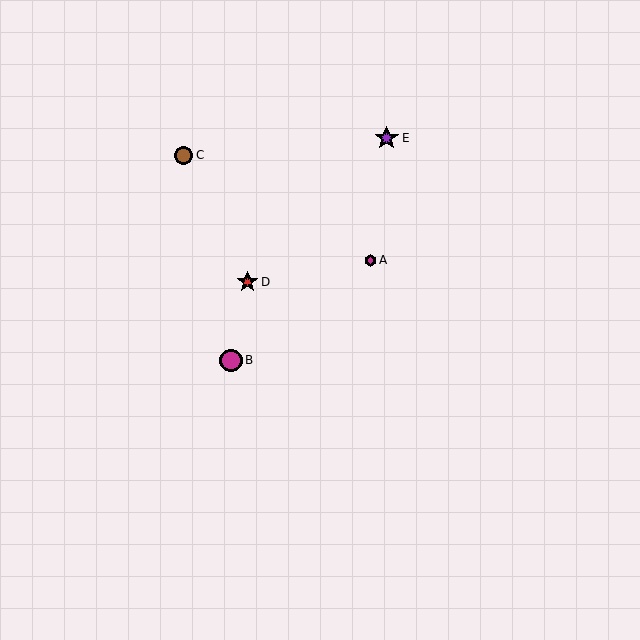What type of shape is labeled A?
Shape A is a magenta hexagon.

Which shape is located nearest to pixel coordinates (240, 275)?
The red star (labeled D) at (247, 282) is nearest to that location.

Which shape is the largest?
The purple star (labeled E) is the largest.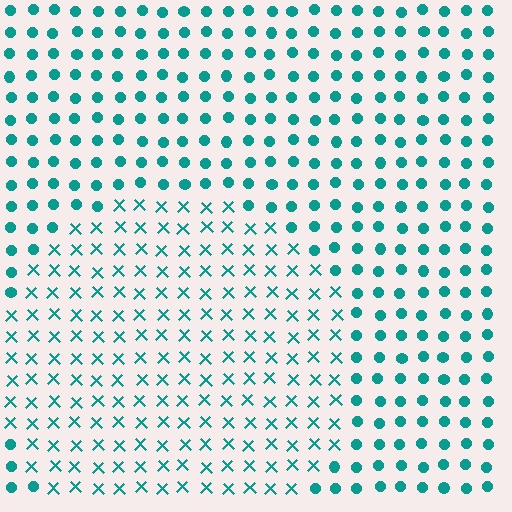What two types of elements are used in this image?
The image uses X marks inside the circle region and circles outside it.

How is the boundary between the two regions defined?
The boundary is defined by a change in element shape: X marks inside vs. circles outside. All elements share the same color and spacing.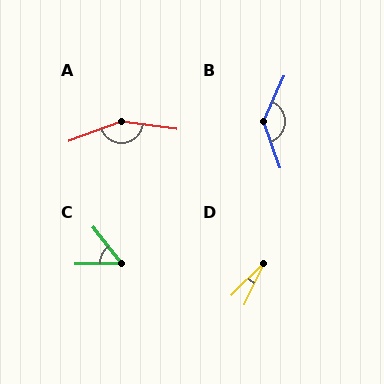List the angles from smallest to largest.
D (20°), C (52°), B (136°), A (152°).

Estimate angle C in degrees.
Approximately 52 degrees.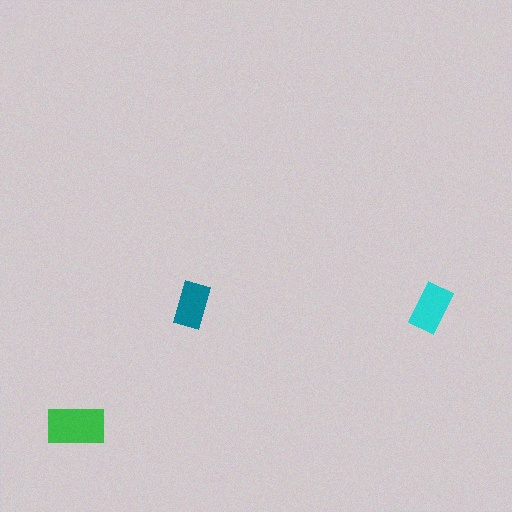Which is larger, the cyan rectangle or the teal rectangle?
The cyan one.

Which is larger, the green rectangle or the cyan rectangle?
The green one.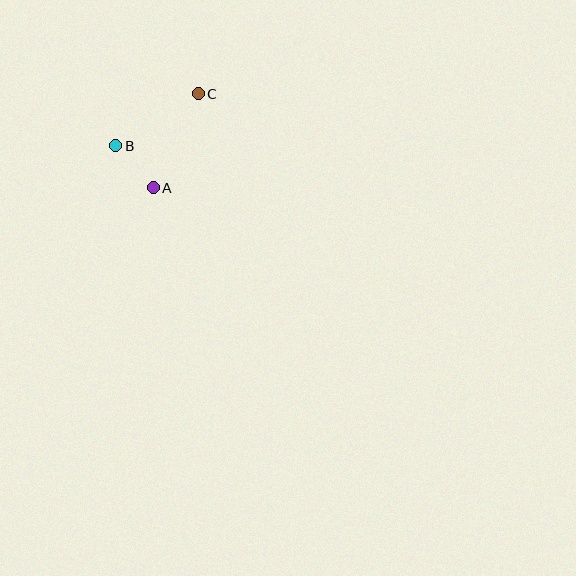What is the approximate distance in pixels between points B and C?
The distance between B and C is approximately 97 pixels.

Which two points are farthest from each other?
Points A and C are farthest from each other.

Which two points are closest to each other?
Points A and B are closest to each other.